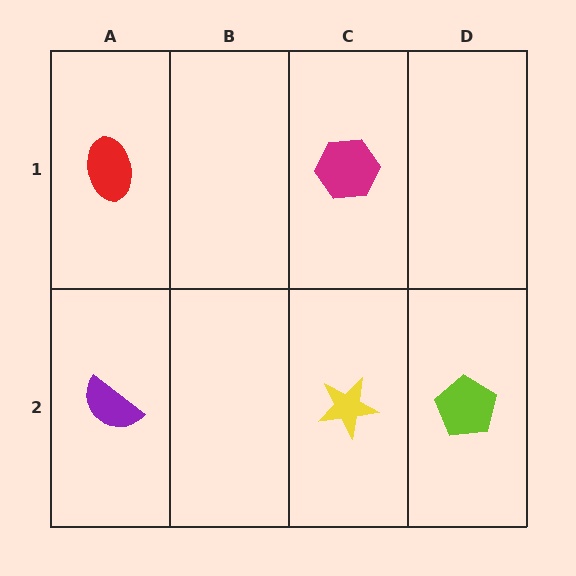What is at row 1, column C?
A magenta hexagon.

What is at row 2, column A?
A purple semicircle.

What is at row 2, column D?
A lime pentagon.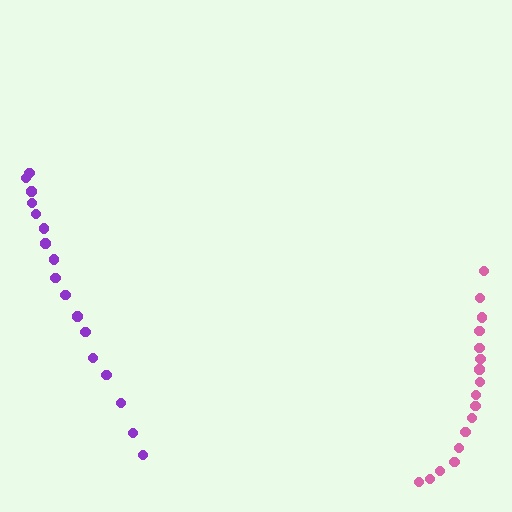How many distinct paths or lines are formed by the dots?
There are 2 distinct paths.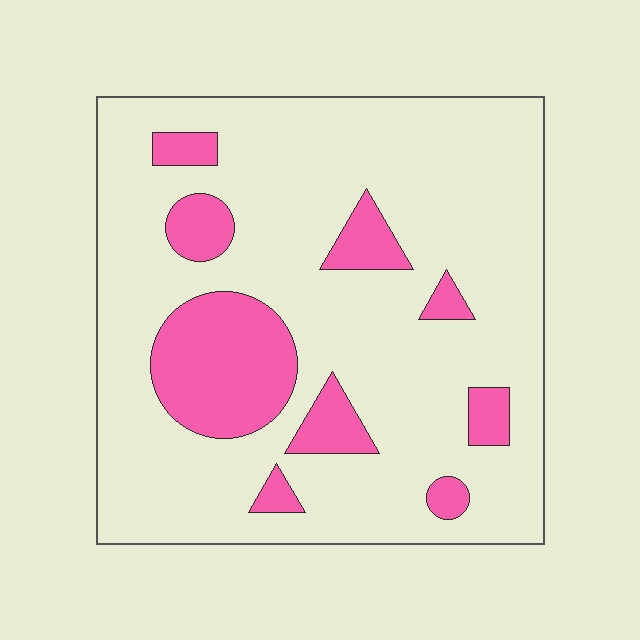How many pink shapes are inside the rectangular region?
9.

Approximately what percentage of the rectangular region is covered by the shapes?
Approximately 20%.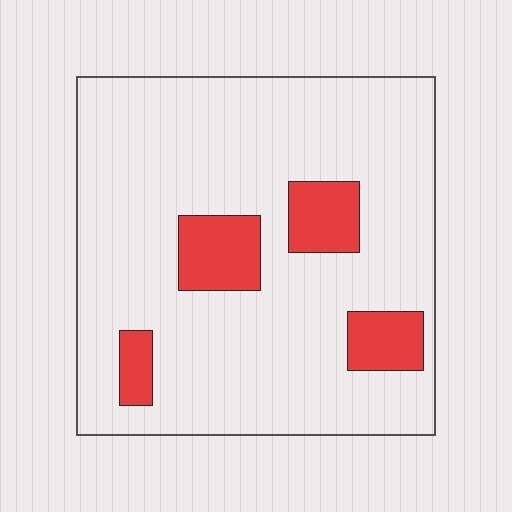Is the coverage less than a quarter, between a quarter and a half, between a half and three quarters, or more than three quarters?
Less than a quarter.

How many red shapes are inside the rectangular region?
4.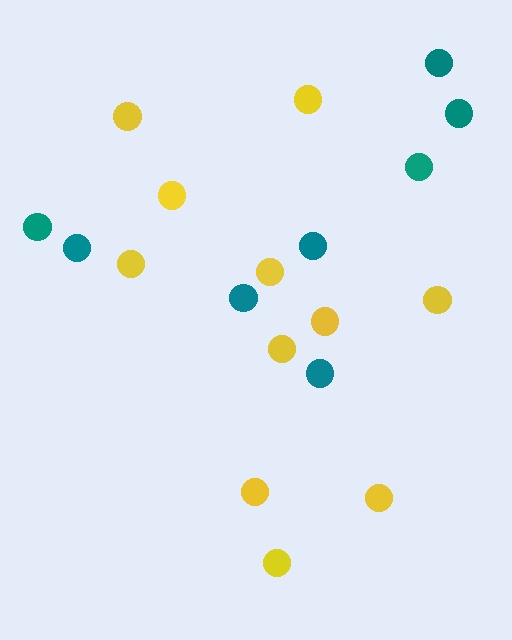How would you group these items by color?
There are 2 groups: one group of yellow circles (11) and one group of teal circles (8).